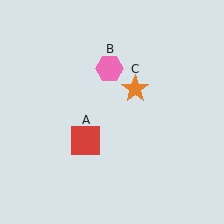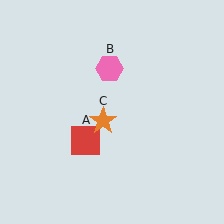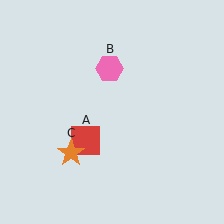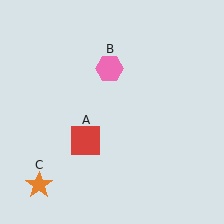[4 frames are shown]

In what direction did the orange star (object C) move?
The orange star (object C) moved down and to the left.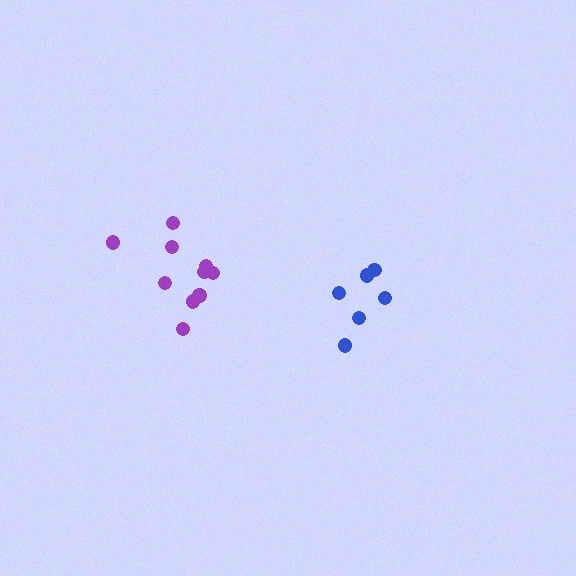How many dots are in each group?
Group 1: 6 dots, Group 2: 10 dots (16 total).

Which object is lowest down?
The blue cluster is bottommost.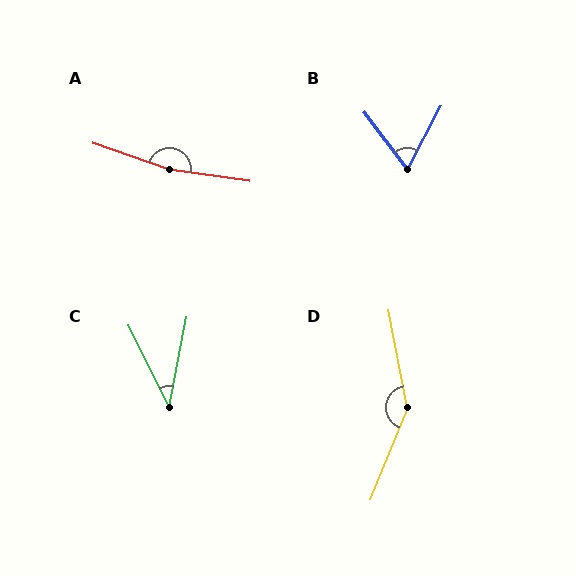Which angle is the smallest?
C, at approximately 37 degrees.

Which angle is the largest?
A, at approximately 169 degrees.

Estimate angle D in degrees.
Approximately 147 degrees.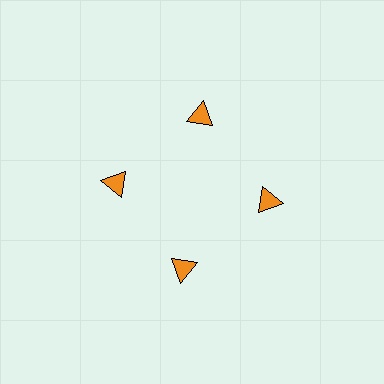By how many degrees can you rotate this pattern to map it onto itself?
The pattern maps onto itself every 90 degrees of rotation.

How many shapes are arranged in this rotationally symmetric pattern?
There are 4 shapes, arranged in 4 groups of 1.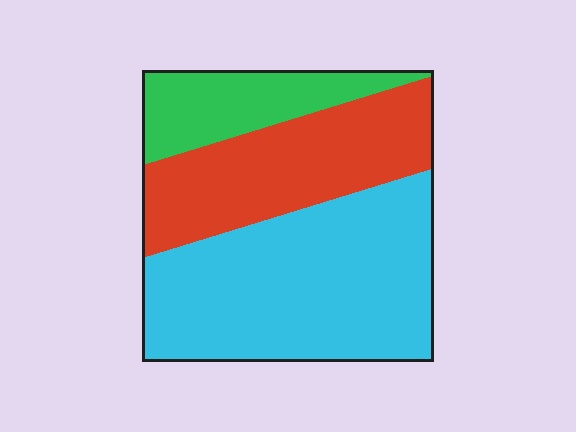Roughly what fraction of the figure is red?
Red covers roughly 30% of the figure.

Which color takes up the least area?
Green, at roughly 15%.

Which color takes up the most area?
Cyan, at roughly 50%.